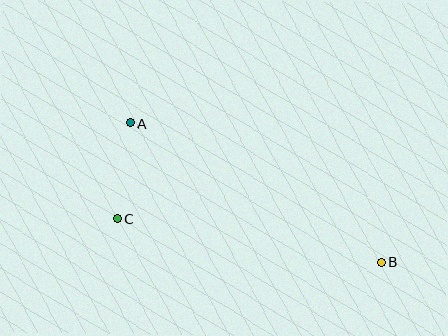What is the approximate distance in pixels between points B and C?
The distance between B and C is approximately 268 pixels.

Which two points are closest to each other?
Points A and C are closest to each other.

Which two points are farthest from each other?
Points A and B are farthest from each other.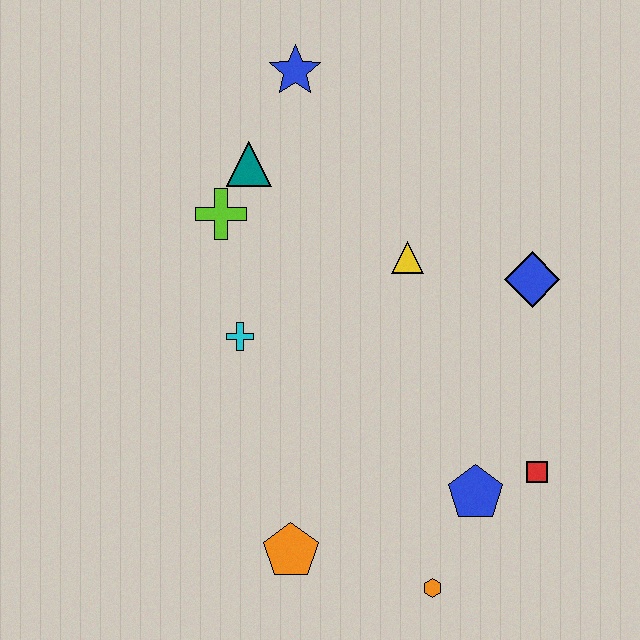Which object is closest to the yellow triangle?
The blue diamond is closest to the yellow triangle.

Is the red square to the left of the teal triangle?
No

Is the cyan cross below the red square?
No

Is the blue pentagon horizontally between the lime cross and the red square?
Yes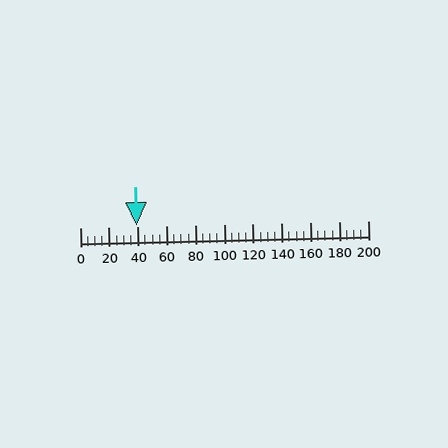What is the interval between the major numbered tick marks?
The major tick marks are spaced 20 units apart.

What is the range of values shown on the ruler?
The ruler shows values from 0 to 200.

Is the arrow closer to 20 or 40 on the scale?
The arrow is closer to 40.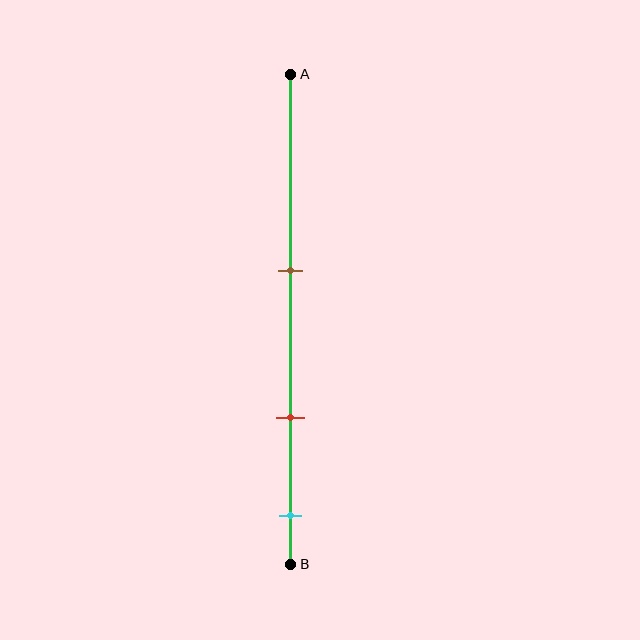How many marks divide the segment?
There are 3 marks dividing the segment.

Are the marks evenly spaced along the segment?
Yes, the marks are approximately evenly spaced.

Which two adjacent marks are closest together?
The red and cyan marks are the closest adjacent pair.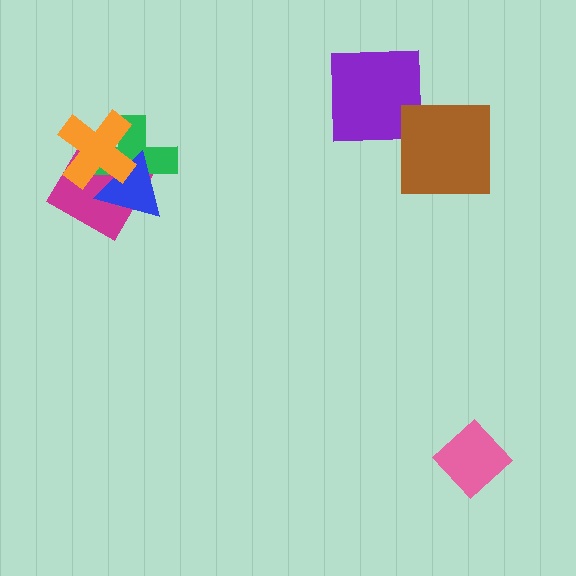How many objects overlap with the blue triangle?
3 objects overlap with the blue triangle.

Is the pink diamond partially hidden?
No, no other shape covers it.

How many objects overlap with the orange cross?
3 objects overlap with the orange cross.